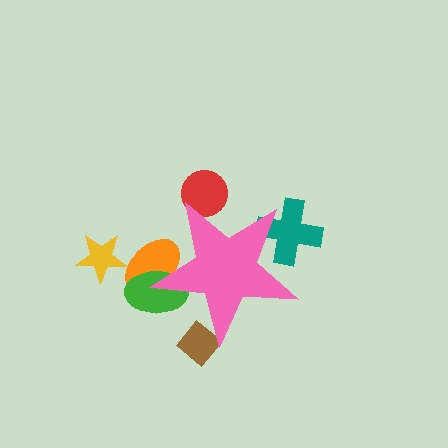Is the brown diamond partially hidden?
Yes, the brown diamond is partially hidden behind the pink star.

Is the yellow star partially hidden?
No, the yellow star is fully visible.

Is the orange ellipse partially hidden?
Yes, the orange ellipse is partially hidden behind the pink star.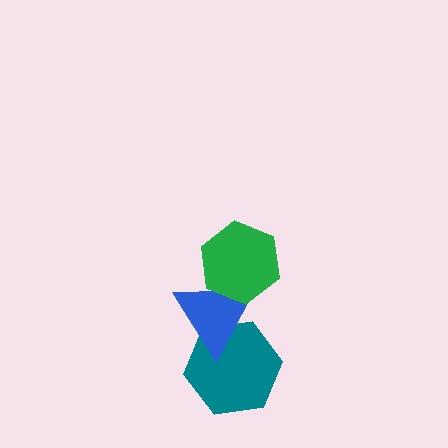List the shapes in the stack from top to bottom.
From top to bottom: the green hexagon, the blue triangle, the teal hexagon.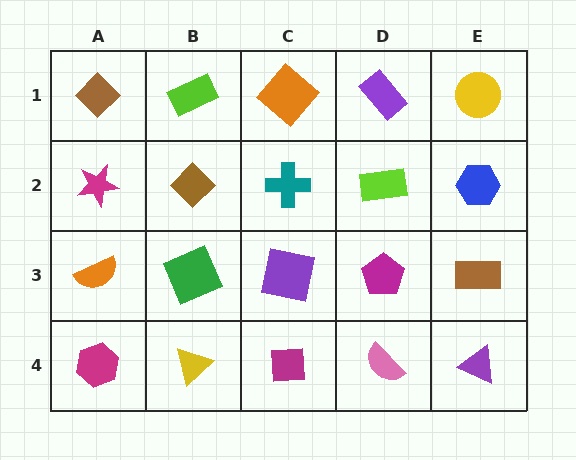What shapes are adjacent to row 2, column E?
A yellow circle (row 1, column E), a brown rectangle (row 3, column E), a lime rectangle (row 2, column D).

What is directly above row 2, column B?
A lime rectangle.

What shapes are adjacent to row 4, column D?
A magenta pentagon (row 3, column D), a magenta square (row 4, column C), a purple triangle (row 4, column E).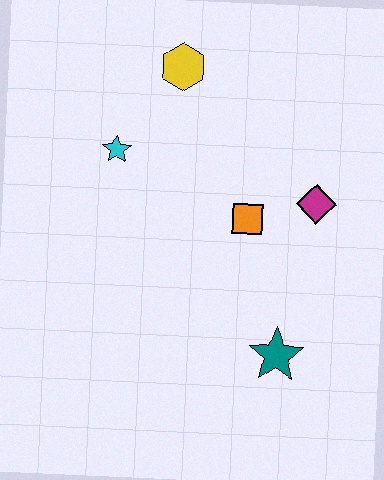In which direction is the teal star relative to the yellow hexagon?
The teal star is below the yellow hexagon.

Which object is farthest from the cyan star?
The teal star is farthest from the cyan star.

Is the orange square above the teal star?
Yes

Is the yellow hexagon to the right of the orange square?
No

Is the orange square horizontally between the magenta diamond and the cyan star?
Yes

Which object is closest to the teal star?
The orange square is closest to the teal star.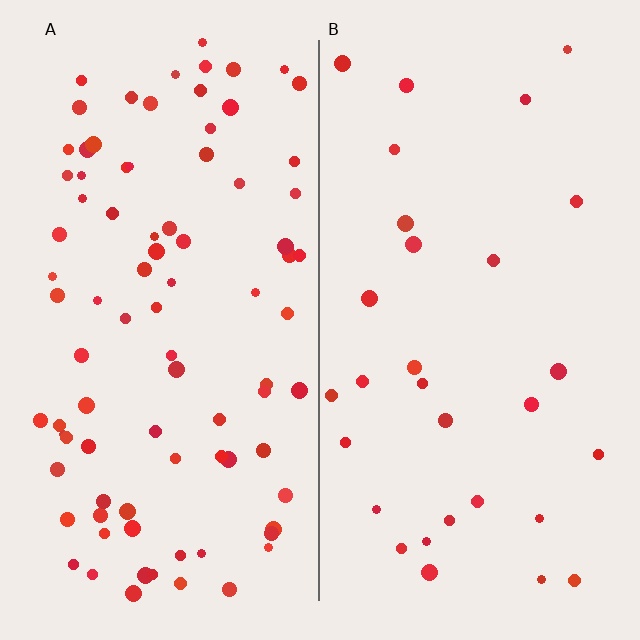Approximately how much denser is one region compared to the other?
Approximately 2.9× — region A over region B.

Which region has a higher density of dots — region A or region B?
A (the left).